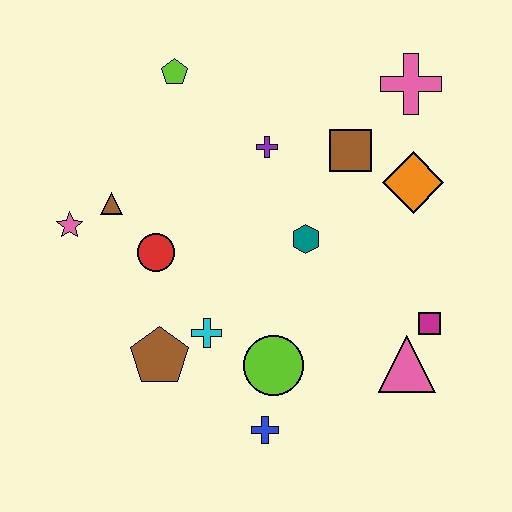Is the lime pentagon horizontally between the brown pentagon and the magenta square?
Yes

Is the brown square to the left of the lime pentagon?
No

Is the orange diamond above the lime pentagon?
No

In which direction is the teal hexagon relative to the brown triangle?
The teal hexagon is to the right of the brown triangle.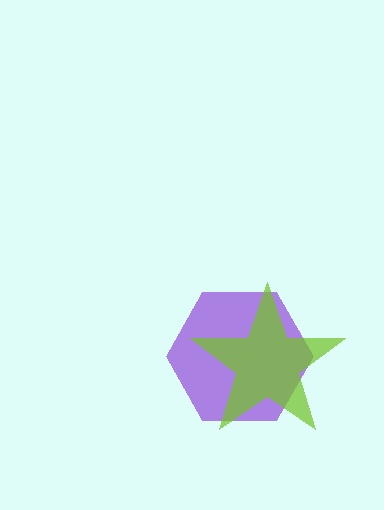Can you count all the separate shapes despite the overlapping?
Yes, there are 2 separate shapes.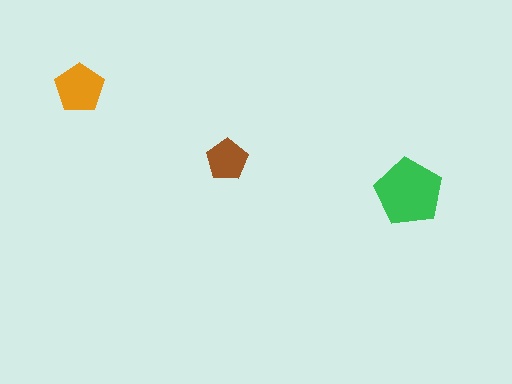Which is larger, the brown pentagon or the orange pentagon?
The orange one.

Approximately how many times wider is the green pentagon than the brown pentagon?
About 1.5 times wider.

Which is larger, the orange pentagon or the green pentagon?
The green one.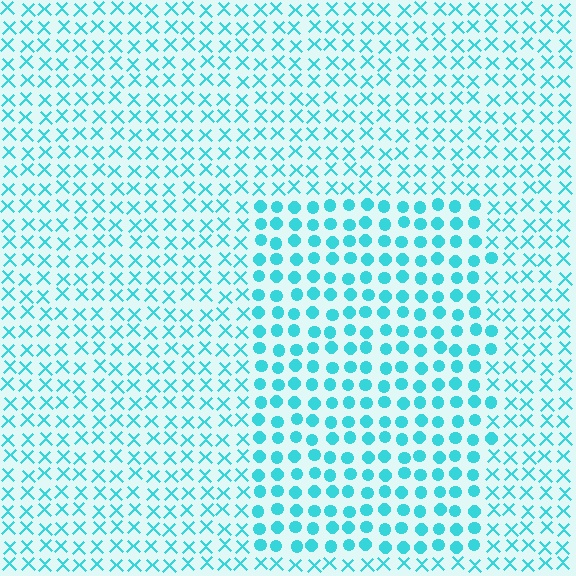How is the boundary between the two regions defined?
The boundary is defined by a change in element shape: circles inside vs. X marks outside. All elements share the same color and spacing.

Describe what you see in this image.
The image is filled with small cyan elements arranged in a uniform grid. A rectangle-shaped region contains circles, while the surrounding area contains X marks. The boundary is defined purely by the change in element shape.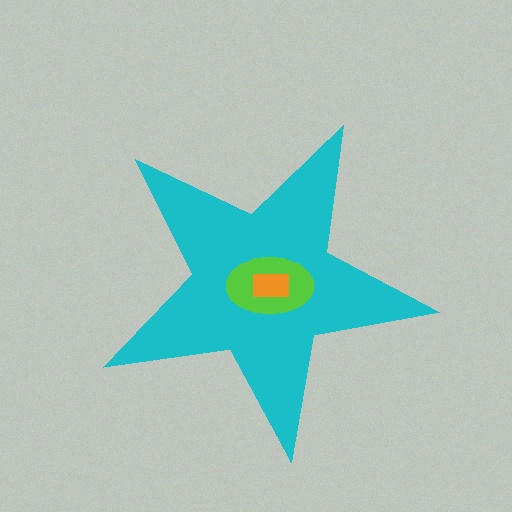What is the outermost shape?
The cyan star.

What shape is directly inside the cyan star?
The lime ellipse.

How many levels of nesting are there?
3.